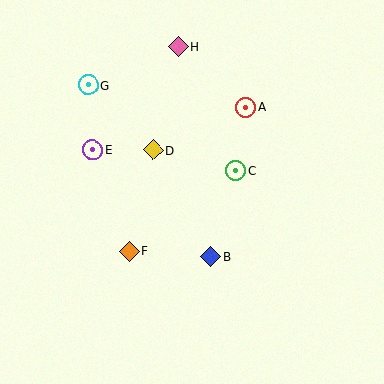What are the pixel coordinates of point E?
Point E is at (93, 150).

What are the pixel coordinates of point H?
Point H is at (179, 47).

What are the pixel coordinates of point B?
Point B is at (211, 257).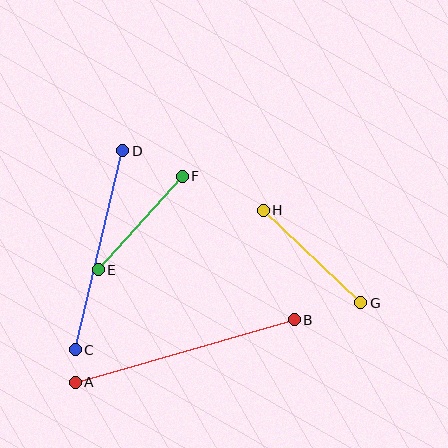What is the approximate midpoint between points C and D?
The midpoint is at approximately (99, 250) pixels.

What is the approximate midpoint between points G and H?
The midpoint is at approximately (312, 256) pixels.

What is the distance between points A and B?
The distance is approximately 228 pixels.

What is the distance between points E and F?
The distance is approximately 126 pixels.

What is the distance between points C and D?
The distance is approximately 205 pixels.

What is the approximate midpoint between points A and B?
The midpoint is at approximately (185, 351) pixels.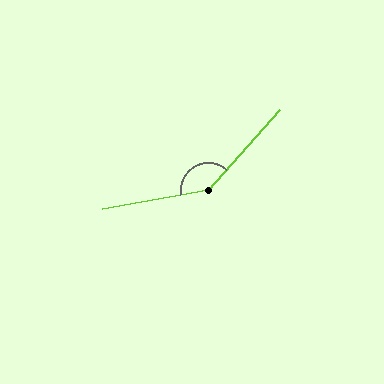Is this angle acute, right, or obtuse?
It is obtuse.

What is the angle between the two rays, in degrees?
Approximately 142 degrees.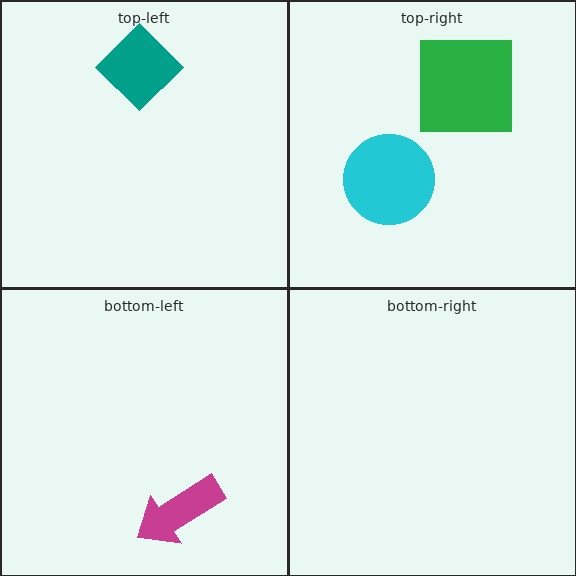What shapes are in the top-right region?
The cyan circle, the green square.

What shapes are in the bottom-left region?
The magenta arrow.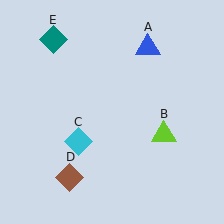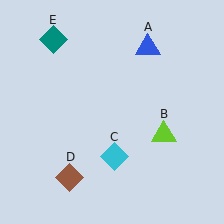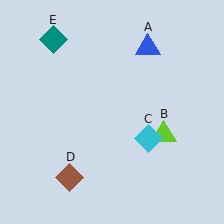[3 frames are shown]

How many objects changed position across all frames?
1 object changed position: cyan diamond (object C).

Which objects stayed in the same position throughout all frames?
Blue triangle (object A) and lime triangle (object B) and brown diamond (object D) and teal diamond (object E) remained stationary.